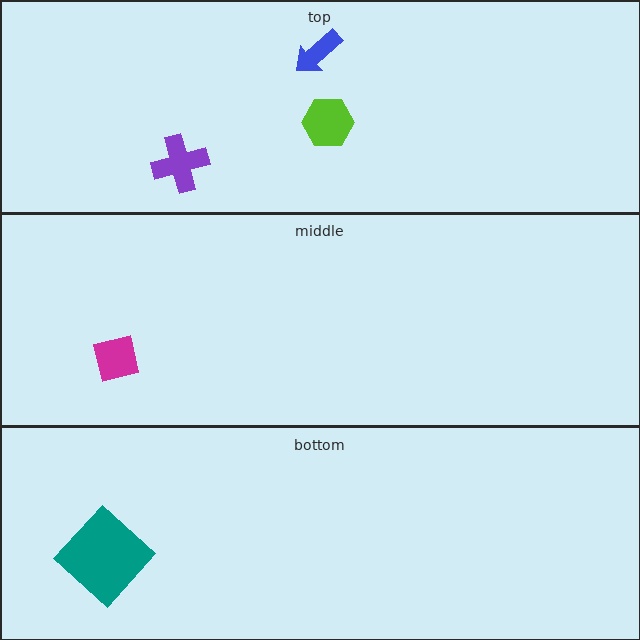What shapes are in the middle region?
The magenta square.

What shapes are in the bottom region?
The teal diamond.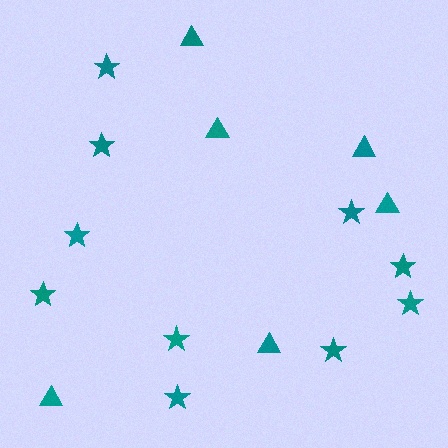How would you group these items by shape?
There are 2 groups: one group of triangles (6) and one group of stars (10).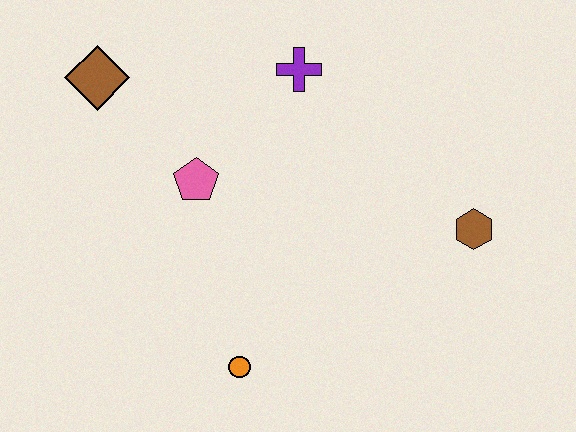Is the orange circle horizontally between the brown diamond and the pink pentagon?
No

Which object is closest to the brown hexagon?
The purple cross is closest to the brown hexagon.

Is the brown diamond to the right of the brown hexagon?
No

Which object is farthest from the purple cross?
The orange circle is farthest from the purple cross.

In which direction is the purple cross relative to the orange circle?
The purple cross is above the orange circle.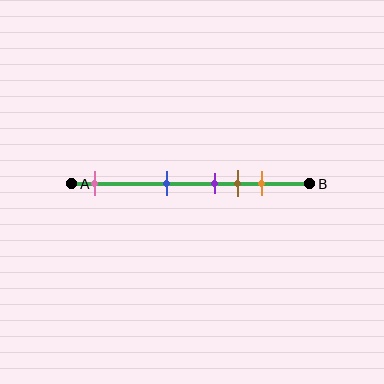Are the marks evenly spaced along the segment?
No, the marks are not evenly spaced.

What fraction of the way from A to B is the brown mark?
The brown mark is approximately 70% (0.7) of the way from A to B.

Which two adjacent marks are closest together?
The purple and brown marks are the closest adjacent pair.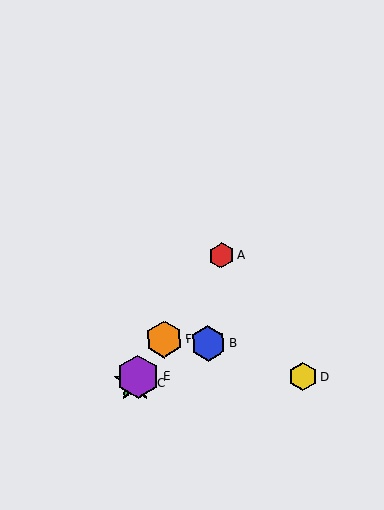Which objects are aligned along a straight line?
Objects A, C, E, F are aligned along a straight line.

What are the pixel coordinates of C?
Object C is at (134, 383).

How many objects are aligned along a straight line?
4 objects (A, C, E, F) are aligned along a straight line.